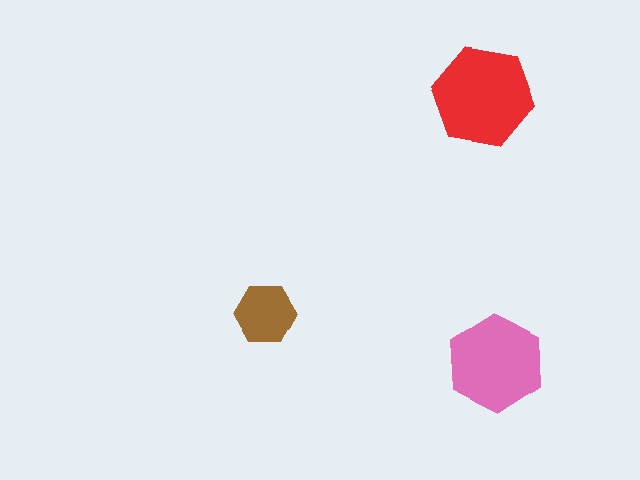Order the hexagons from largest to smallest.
the red one, the pink one, the brown one.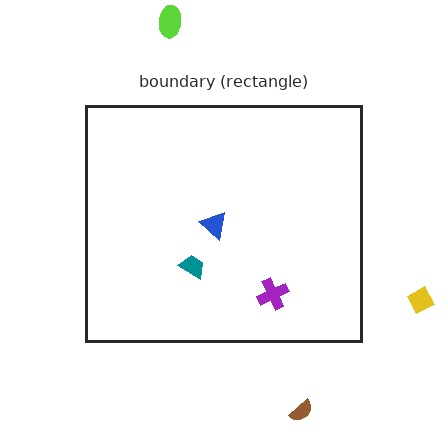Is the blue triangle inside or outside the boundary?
Inside.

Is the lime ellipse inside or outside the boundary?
Outside.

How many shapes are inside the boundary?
3 inside, 3 outside.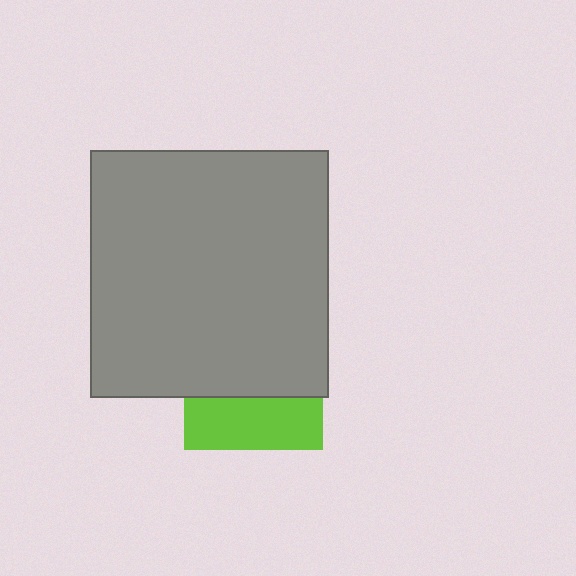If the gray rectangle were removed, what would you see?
You would see the complete lime square.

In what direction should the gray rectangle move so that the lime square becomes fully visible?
The gray rectangle should move up. That is the shortest direction to clear the overlap and leave the lime square fully visible.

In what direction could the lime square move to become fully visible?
The lime square could move down. That would shift it out from behind the gray rectangle entirely.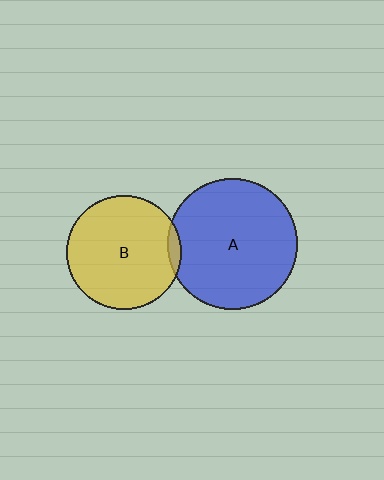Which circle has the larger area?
Circle A (blue).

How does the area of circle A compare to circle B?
Approximately 1.3 times.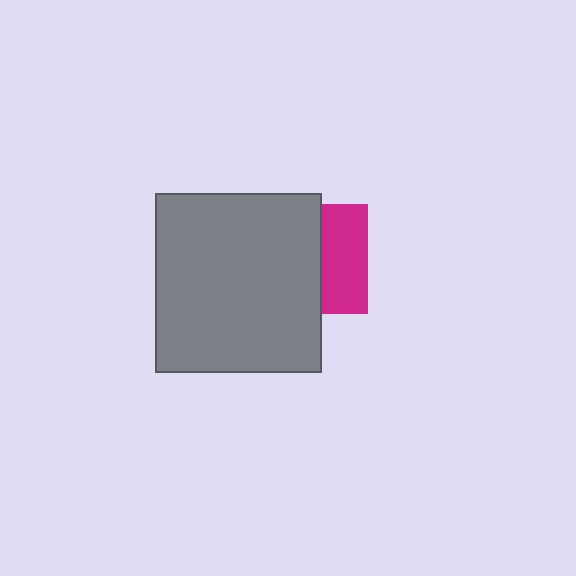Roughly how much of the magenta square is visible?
A small part of it is visible (roughly 42%).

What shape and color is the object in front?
The object in front is a gray rectangle.